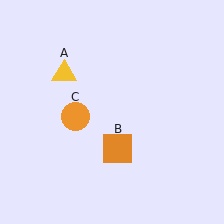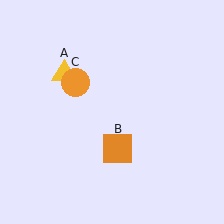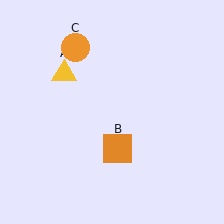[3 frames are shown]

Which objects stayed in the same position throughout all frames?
Yellow triangle (object A) and orange square (object B) remained stationary.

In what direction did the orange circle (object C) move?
The orange circle (object C) moved up.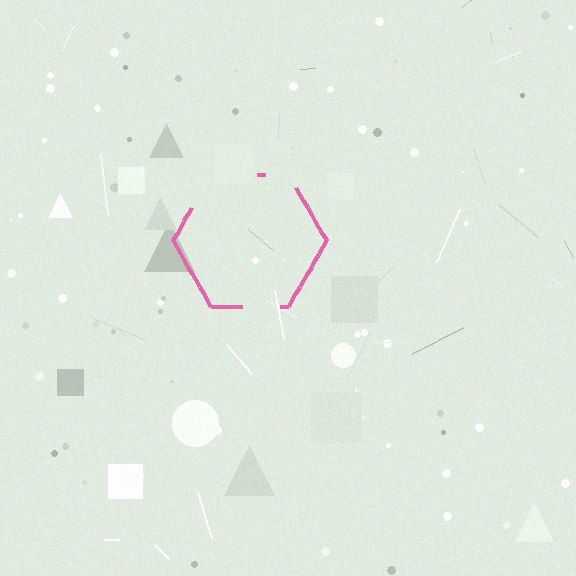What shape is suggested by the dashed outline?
The dashed outline suggests a hexagon.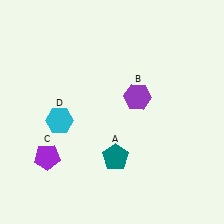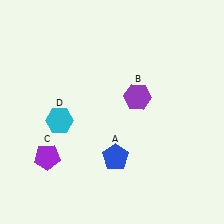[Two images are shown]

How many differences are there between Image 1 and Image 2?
There is 1 difference between the two images.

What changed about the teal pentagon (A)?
In Image 1, A is teal. In Image 2, it changed to blue.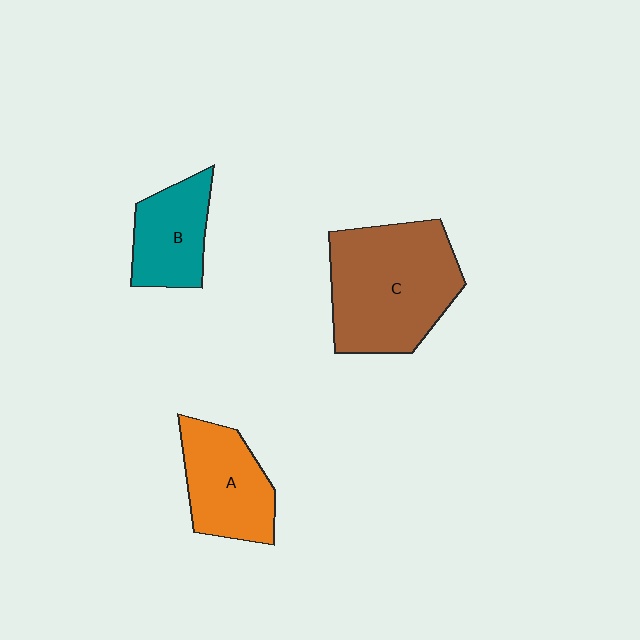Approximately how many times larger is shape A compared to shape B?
Approximately 1.2 times.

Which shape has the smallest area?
Shape B (teal).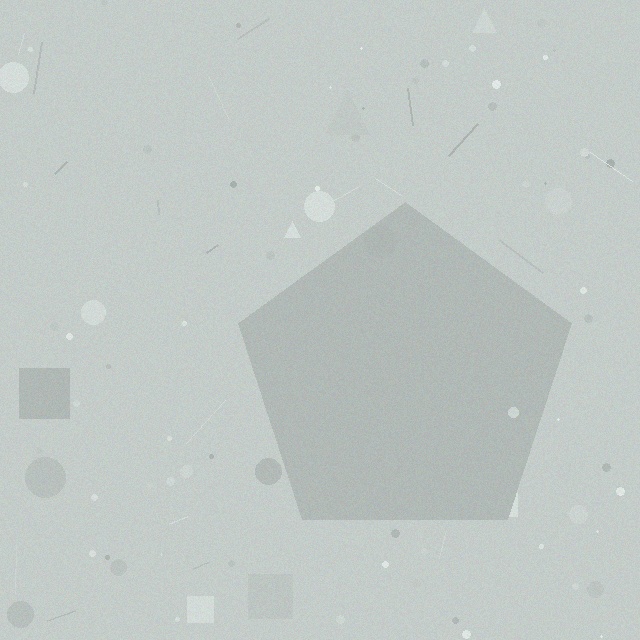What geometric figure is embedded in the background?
A pentagon is embedded in the background.